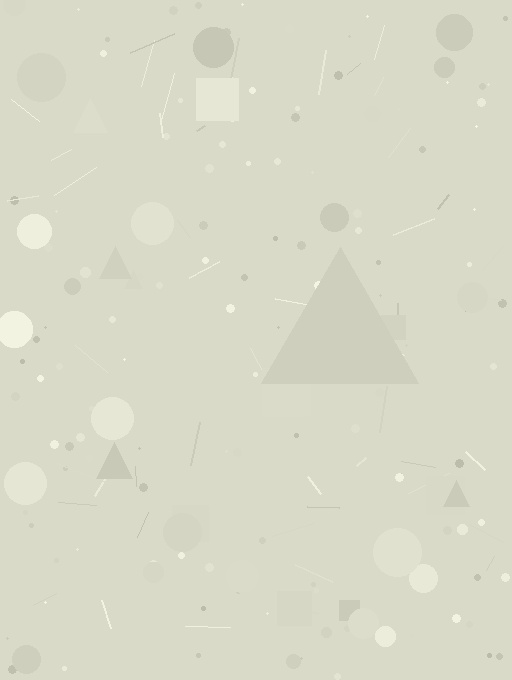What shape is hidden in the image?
A triangle is hidden in the image.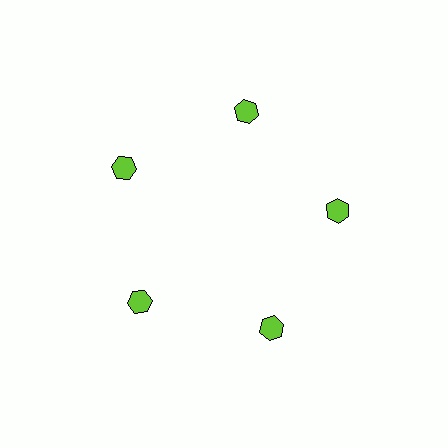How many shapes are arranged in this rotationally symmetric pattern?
There are 5 shapes, arranged in 5 groups of 1.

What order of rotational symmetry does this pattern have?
This pattern has 5-fold rotational symmetry.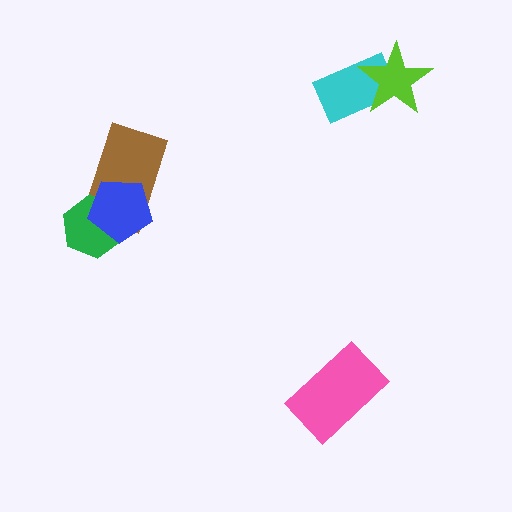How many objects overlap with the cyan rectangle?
1 object overlaps with the cyan rectangle.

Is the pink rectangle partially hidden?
No, no other shape covers it.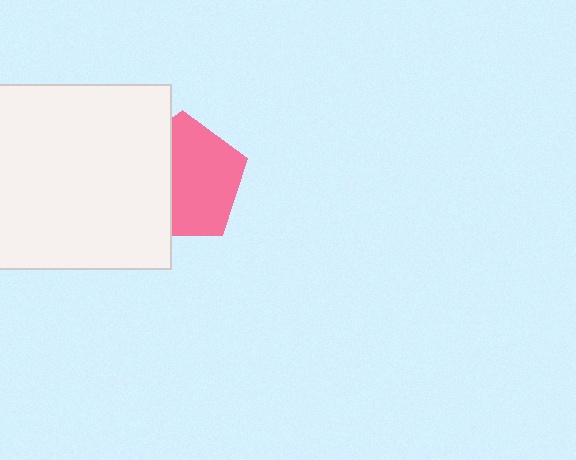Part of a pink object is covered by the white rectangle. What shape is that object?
It is a pentagon.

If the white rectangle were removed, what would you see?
You would see the complete pink pentagon.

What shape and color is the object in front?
The object in front is a white rectangle.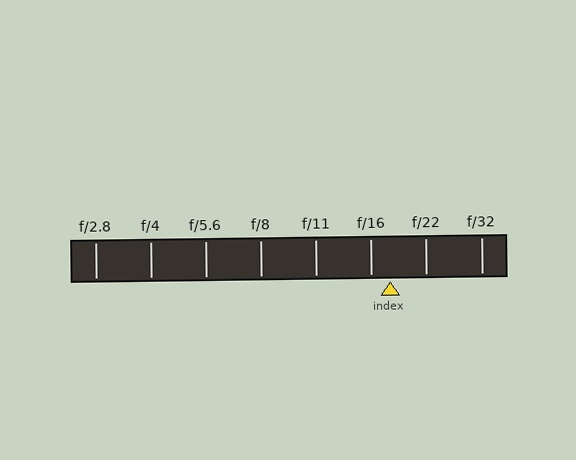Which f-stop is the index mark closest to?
The index mark is closest to f/16.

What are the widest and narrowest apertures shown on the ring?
The widest aperture shown is f/2.8 and the narrowest is f/32.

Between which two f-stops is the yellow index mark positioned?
The index mark is between f/16 and f/22.